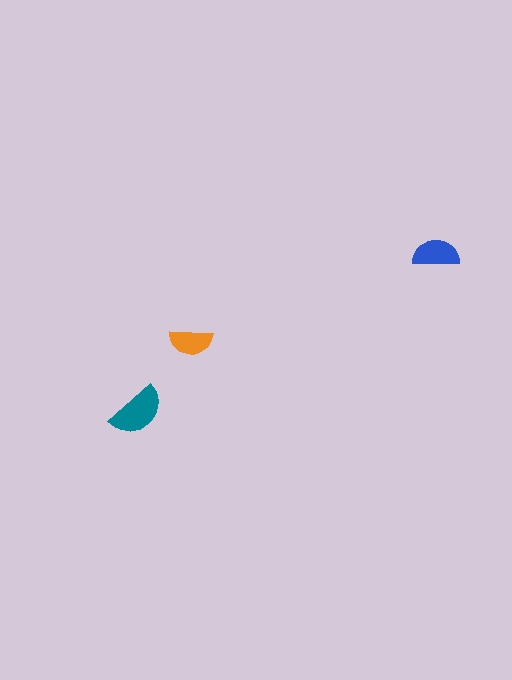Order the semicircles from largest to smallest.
the teal one, the blue one, the orange one.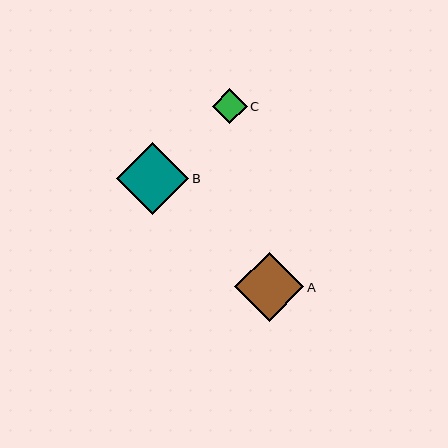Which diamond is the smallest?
Diamond C is the smallest with a size of approximately 35 pixels.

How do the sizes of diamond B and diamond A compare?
Diamond B and diamond A are approximately the same size.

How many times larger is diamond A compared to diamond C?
Diamond A is approximately 2.0 times the size of diamond C.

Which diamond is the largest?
Diamond B is the largest with a size of approximately 72 pixels.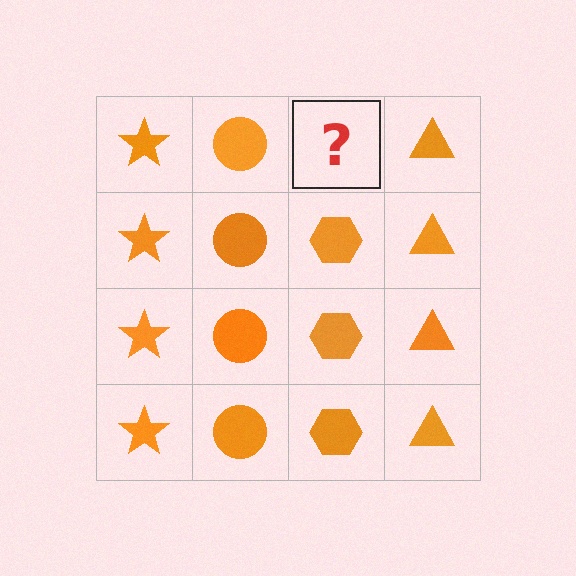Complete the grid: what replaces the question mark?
The question mark should be replaced with an orange hexagon.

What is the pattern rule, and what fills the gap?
The rule is that each column has a consistent shape. The gap should be filled with an orange hexagon.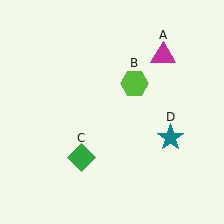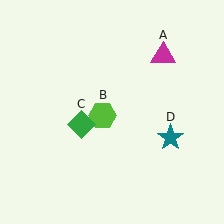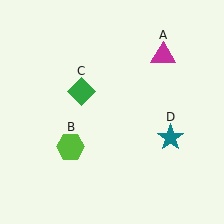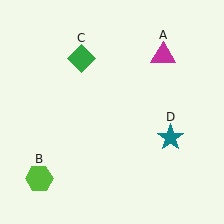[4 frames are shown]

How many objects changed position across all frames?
2 objects changed position: lime hexagon (object B), green diamond (object C).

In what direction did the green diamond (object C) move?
The green diamond (object C) moved up.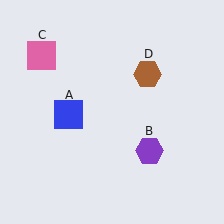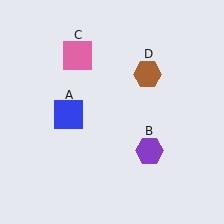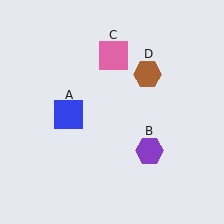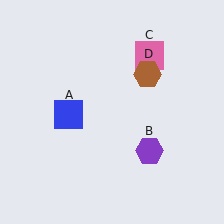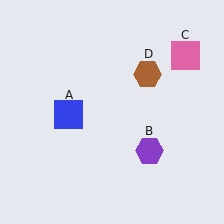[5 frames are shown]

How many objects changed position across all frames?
1 object changed position: pink square (object C).